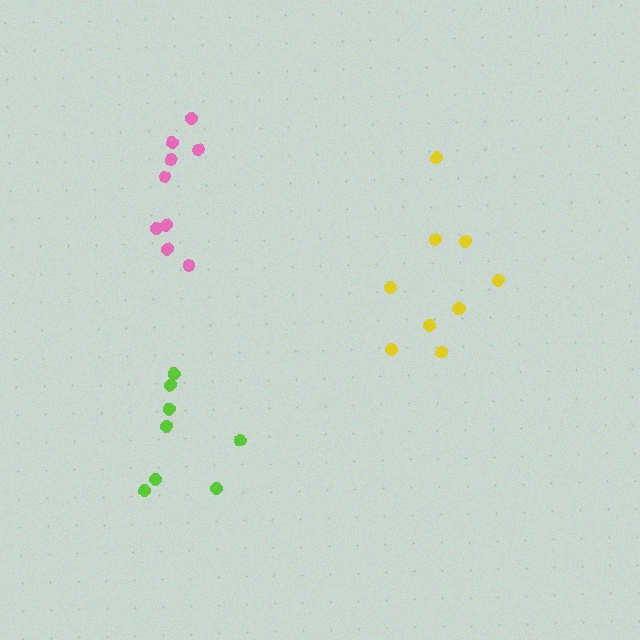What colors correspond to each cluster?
The clusters are colored: yellow, lime, pink.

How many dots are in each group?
Group 1: 10 dots, Group 2: 8 dots, Group 3: 9 dots (27 total).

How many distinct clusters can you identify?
There are 3 distinct clusters.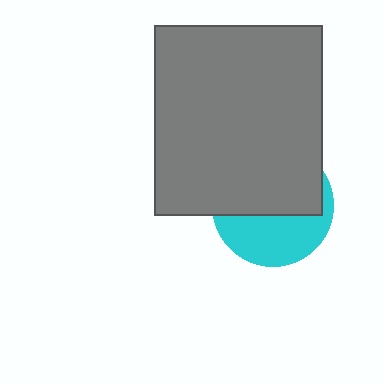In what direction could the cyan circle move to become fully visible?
The cyan circle could move down. That would shift it out from behind the gray rectangle entirely.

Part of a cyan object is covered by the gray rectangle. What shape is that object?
It is a circle.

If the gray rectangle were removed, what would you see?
You would see the complete cyan circle.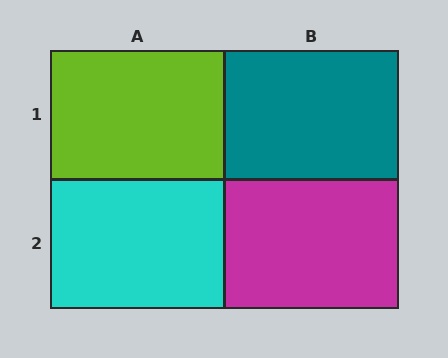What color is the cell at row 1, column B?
Teal.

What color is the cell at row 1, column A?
Lime.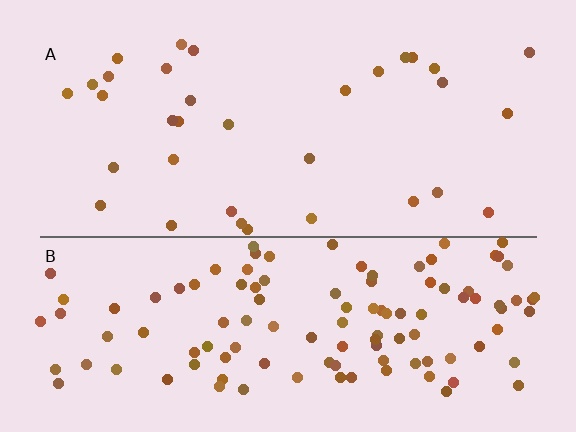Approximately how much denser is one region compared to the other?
Approximately 3.6× — region B over region A.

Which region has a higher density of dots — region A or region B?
B (the bottom).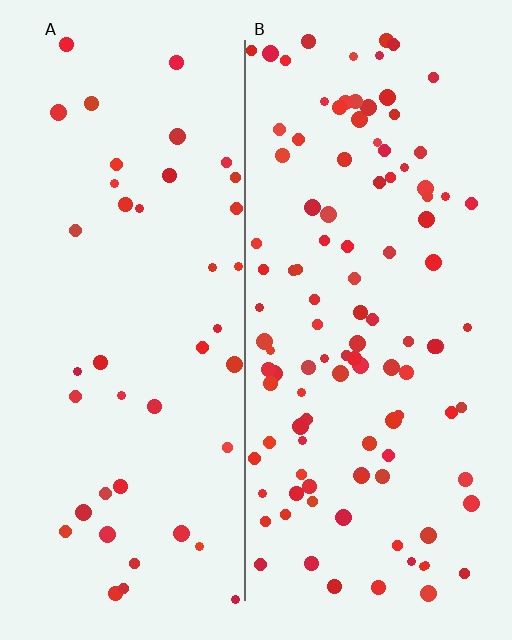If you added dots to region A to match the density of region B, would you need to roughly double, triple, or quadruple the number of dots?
Approximately triple.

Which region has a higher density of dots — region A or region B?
B (the right).